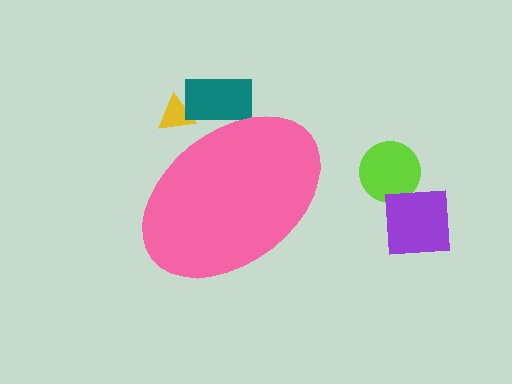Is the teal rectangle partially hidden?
Yes, the teal rectangle is partially hidden behind the pink ellipse.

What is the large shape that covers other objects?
A pink ellipse.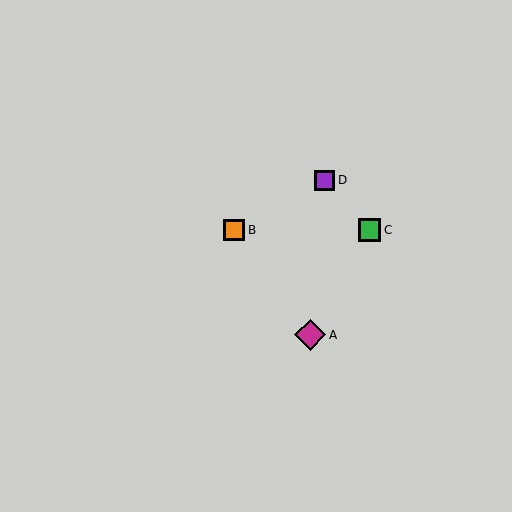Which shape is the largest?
The magenta diamond (labeled A) is the largest.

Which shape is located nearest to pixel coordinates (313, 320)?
The magenta diamond (labeled A) at (310, 335) is nearest to that location.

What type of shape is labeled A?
Shape A is a magenta diamond.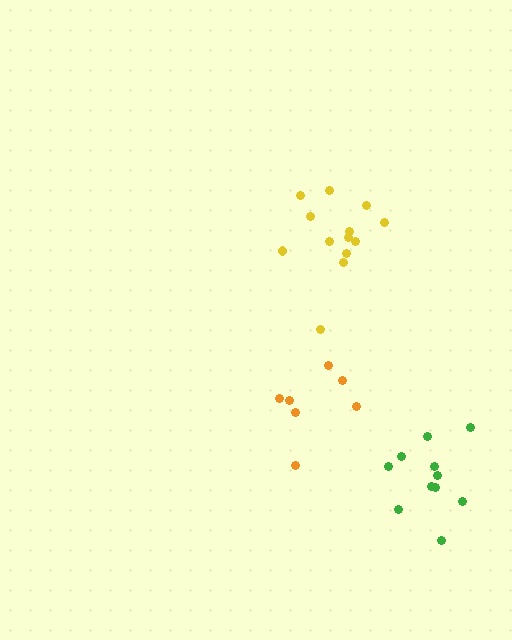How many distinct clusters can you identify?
There are 3 distinct clusters.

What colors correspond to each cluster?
The clusters are colored: orange, yellow, green.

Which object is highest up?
The yellow cluster is topmost.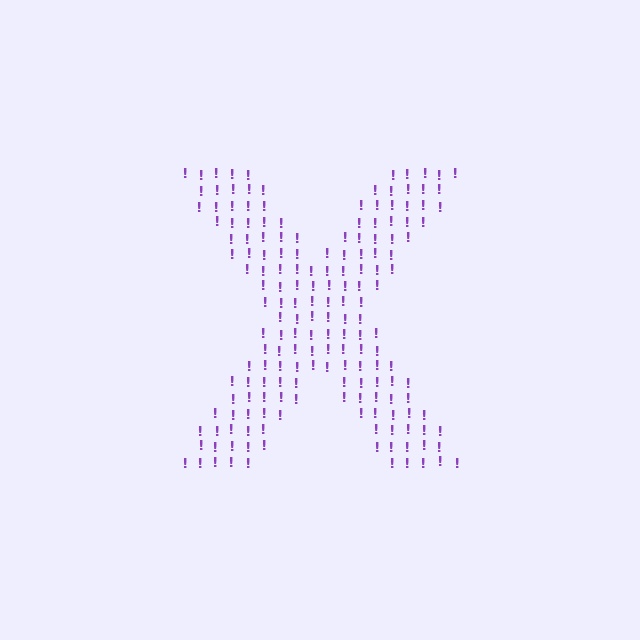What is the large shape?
The large shape is the letter X.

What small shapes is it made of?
It is made of small exclamation marks.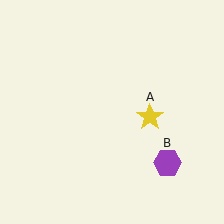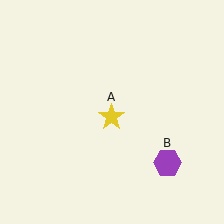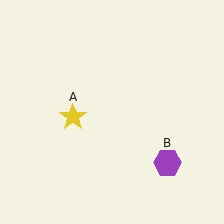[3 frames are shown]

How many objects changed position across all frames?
1 object changed position: yellow star (object A).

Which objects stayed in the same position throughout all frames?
Purple hexagon (object B) remained stationary.